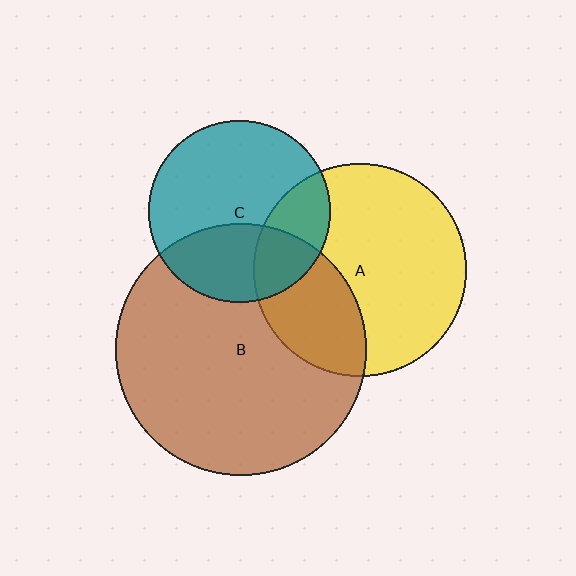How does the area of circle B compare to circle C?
Approximately 1.9 times.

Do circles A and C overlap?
Yes.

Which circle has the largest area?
Circle B (brown).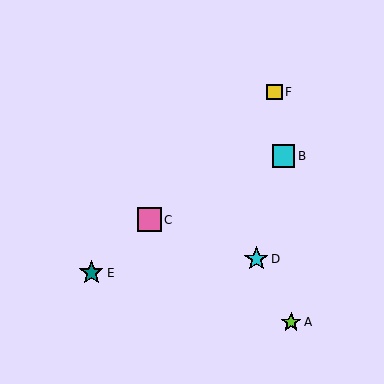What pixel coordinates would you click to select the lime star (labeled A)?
Click at (292, 322) to select the lime star A.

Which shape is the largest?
The teal star (labeled E) is the largest.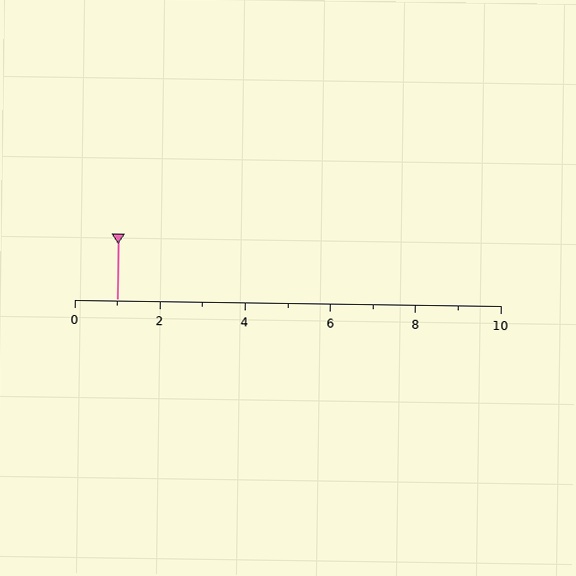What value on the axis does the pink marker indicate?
The marker indicates approximately 1.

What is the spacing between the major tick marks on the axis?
The major ticks are spaced 2 apart.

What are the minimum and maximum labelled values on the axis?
The axis runs from 0 to 10.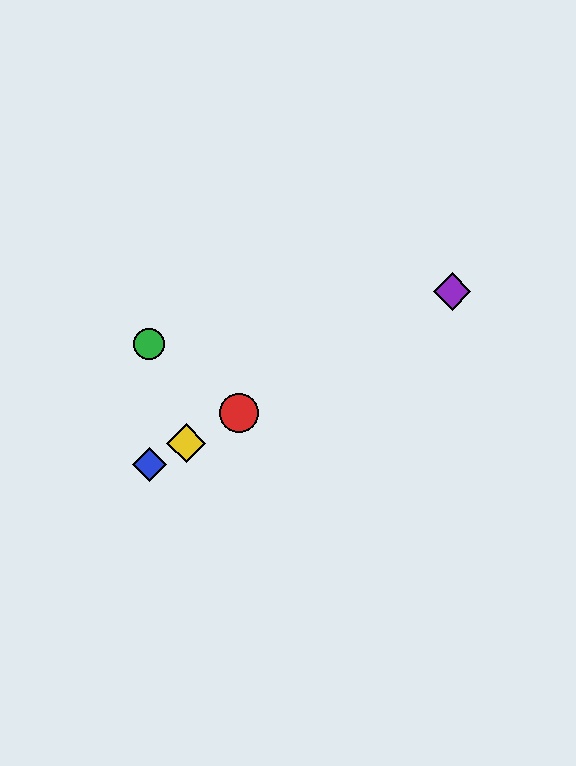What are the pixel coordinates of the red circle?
The red circle is at (239, 413).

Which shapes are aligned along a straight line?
The red circle, the blue diamond, the yellow diamond, the purple diamond are aligned along a straight line.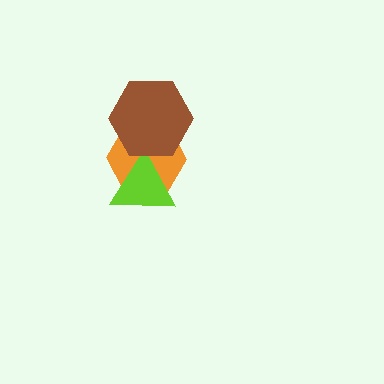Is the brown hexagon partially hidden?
No, no other shape covers it.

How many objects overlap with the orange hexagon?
2 objects overlap with the orange hexagon.